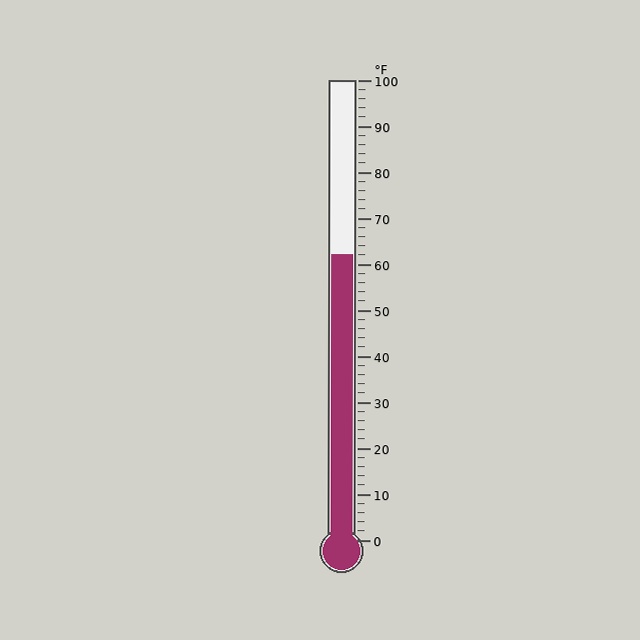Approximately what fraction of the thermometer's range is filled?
The thermometer is filled to approximately 60% of its range.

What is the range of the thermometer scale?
The thermometer scale ranges from 0°F to 100°F.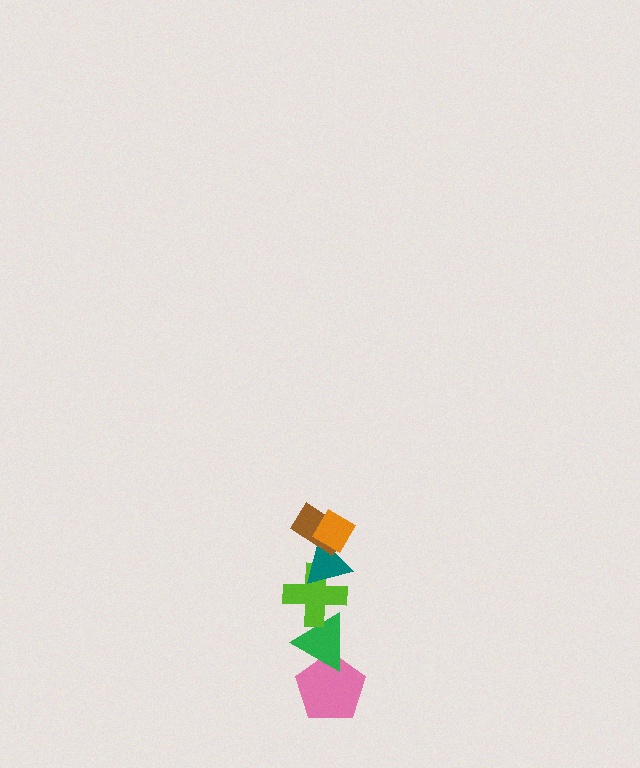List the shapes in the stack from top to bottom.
From top to bottom: the orange diamond, the brown rectangle, the teal triangle, the lime cross, the green triangle, the pink pentagon.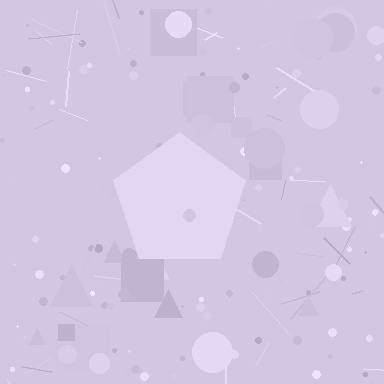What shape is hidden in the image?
A pentagon is hidden in the image.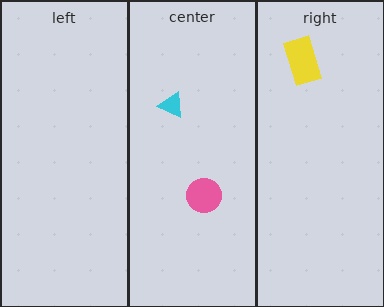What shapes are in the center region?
The pink circle, the cyan triangle.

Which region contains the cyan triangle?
The center region.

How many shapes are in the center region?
2.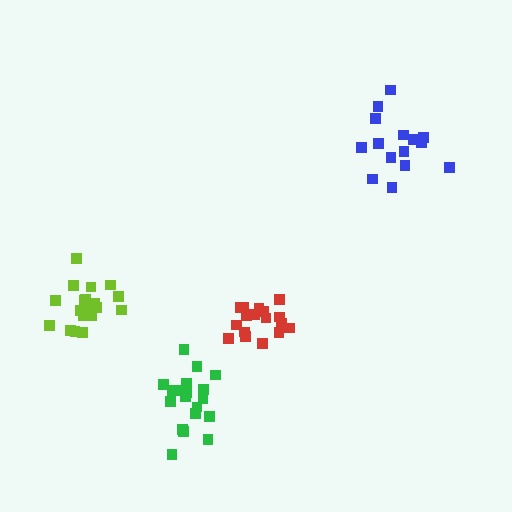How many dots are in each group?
Group 1: 19 dots, Group 2: 20 dots, Group 3: 15 dots, Group 4: 18 dots (72 total).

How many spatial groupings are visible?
There are 4 spatial groupings.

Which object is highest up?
The blue cluster is topmost.